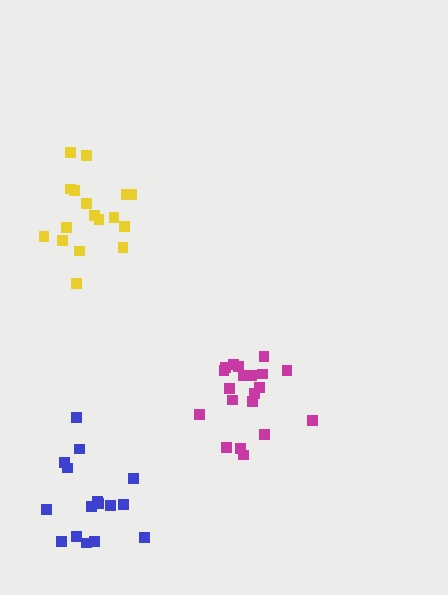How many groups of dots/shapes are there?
There are 3 groups.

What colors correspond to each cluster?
The clusters are colored: magenta, yellow, blue.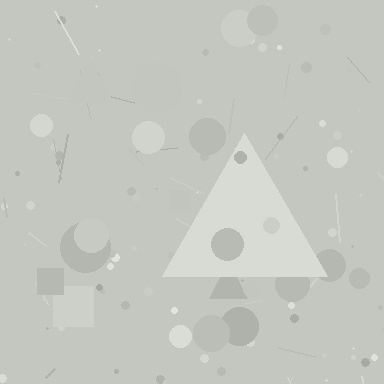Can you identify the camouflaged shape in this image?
The camouflaged shape is a triangle.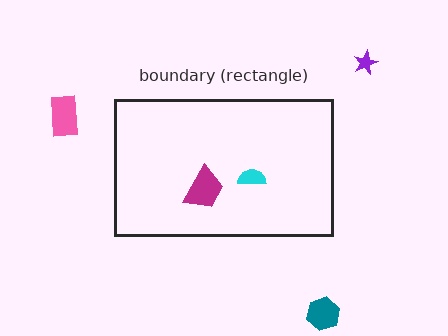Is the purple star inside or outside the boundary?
Outside.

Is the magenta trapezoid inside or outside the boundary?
Inside.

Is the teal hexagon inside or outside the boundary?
Outside.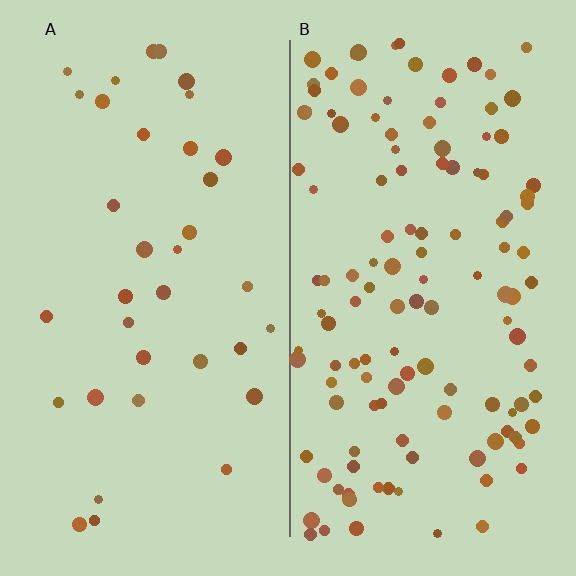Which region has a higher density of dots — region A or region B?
B (the right).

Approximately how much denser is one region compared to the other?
Approximately 3.6× — region B over region A.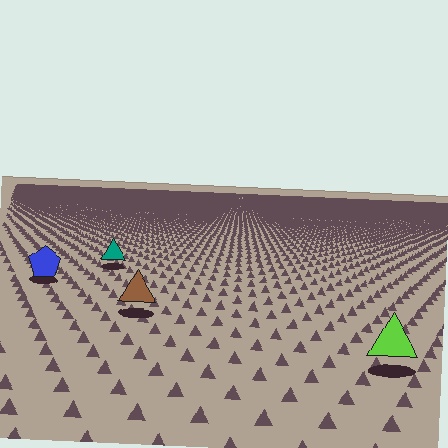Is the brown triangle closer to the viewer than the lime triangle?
No. The lime triangle is closer — you can tell from the texture gradient: the ground texture is coarser near it.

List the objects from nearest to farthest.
From nearest to farthest: the lime triangle, the brown triangle, the blue pentagon, the teal triangle.